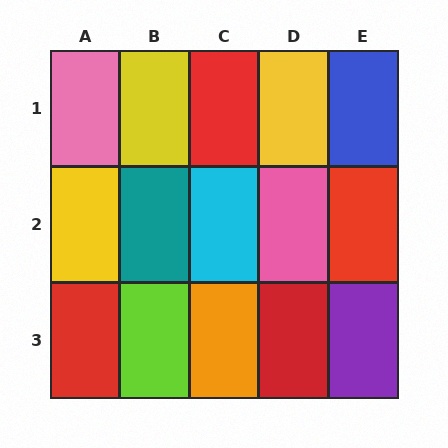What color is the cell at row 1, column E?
Blue.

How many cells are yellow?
3 cells are yellow.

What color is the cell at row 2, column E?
Red.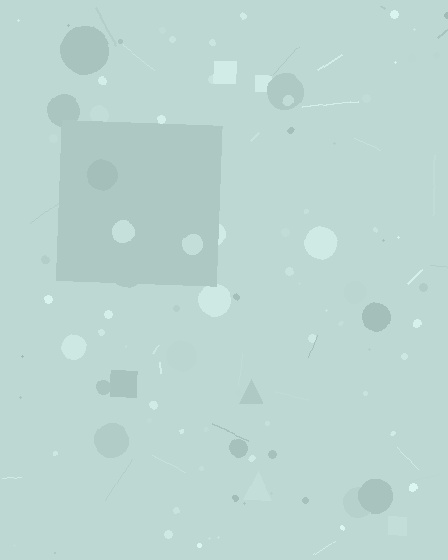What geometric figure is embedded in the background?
A square is embedded in the background.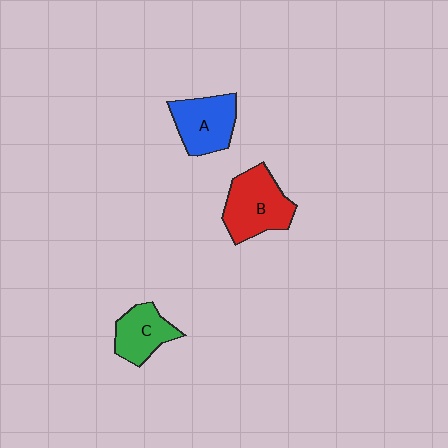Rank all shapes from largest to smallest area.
From largest to smallest: B (red), A (blue), C (green).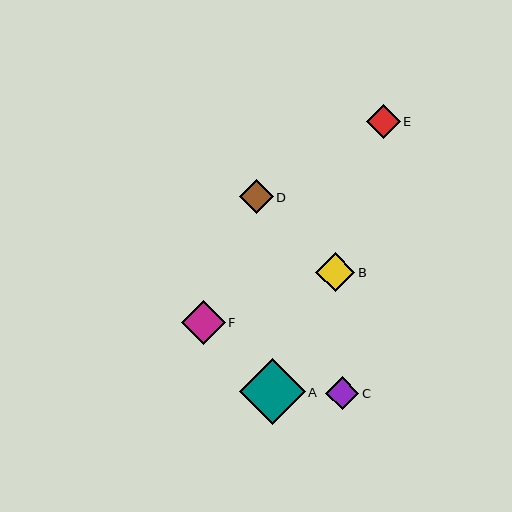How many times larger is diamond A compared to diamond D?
Diamond A is approximately 2.0 times the size of diamond D.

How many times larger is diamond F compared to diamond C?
Diamond F is approximately 1.4 times the size of diamond C.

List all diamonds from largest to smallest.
From largest to smallest: A, F, B, D, E, C.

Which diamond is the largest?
Diamond A is the largest with a size of approximately 66 pixels.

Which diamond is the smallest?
Diamond C is the smallest with a size of approximately 33 pixels.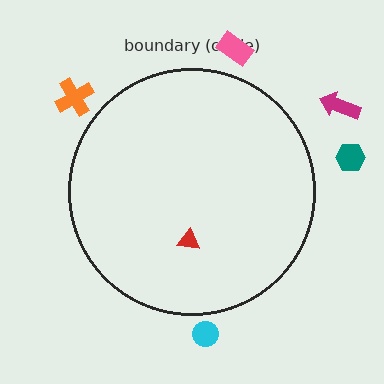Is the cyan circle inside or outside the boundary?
Outside.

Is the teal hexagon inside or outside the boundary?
Outside.